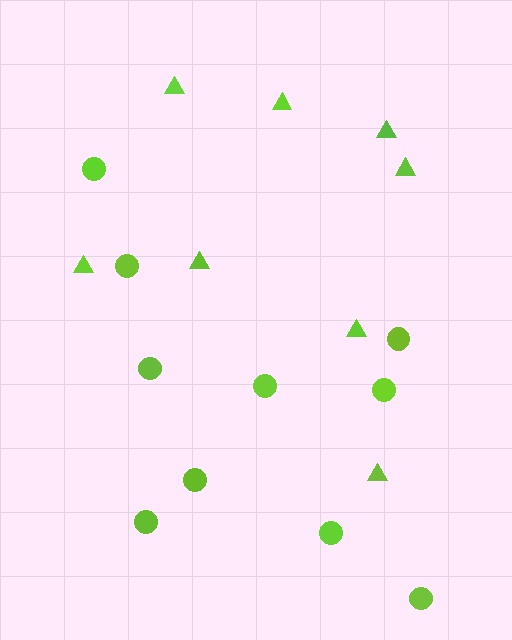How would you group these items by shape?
There are 2 groups: one group of triangles (8) and one group of circles (10).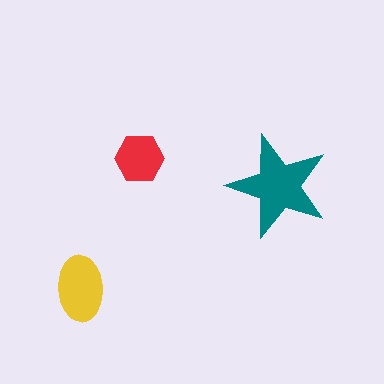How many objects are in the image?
There are 3 objects in the image.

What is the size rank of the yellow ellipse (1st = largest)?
2nd.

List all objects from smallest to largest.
The red hexagon, the yellow ellipse, the teal star.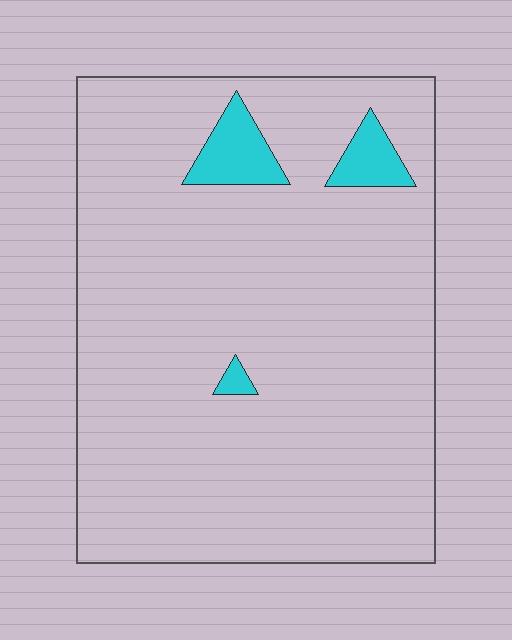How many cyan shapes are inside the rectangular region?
3.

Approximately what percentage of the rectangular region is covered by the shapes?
Approximately 5%.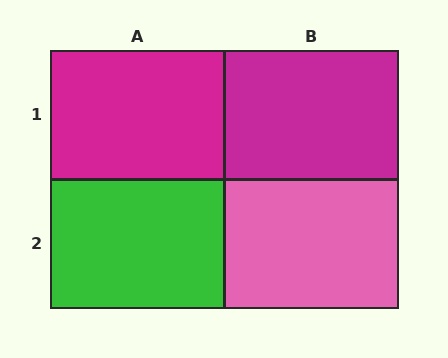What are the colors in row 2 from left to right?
Green, pink.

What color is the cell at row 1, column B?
Magenta.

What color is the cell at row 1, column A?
Magenta.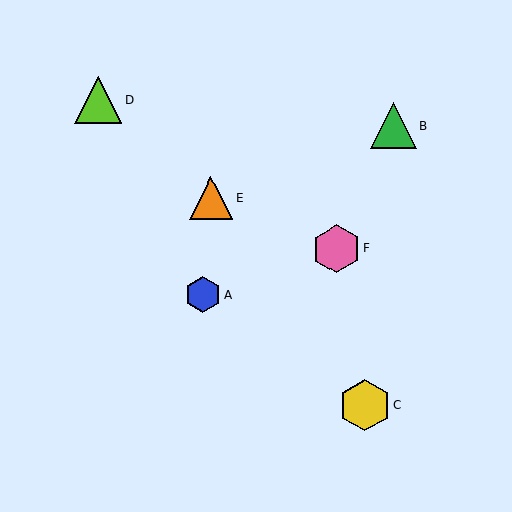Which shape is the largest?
The yellow hexagon (labeled C) is the largest.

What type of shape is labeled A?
Shape A is a blue hexagon.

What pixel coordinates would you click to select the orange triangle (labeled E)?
Click at (211, 198) to select the orange triangle E.